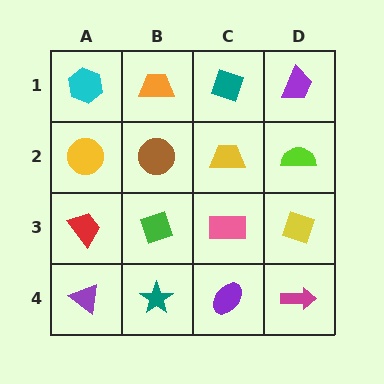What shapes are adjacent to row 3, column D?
A lime semicircle (row 2, column D), a magenta arrow (row 4, column D), a pink rectangle (row 3, column C).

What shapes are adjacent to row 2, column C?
A teal diamond (row 1, column C), a pink rectangle (row 3, column C), a brown circle (row 2, column B), a lime semicircle (row 2, column D).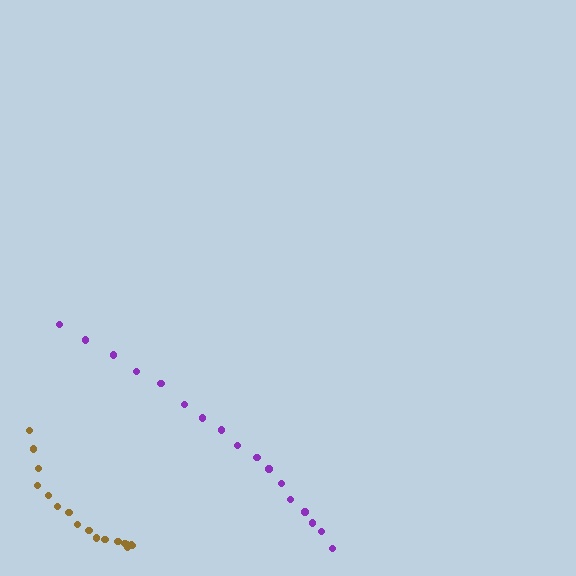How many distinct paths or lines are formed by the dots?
There are 2 distinct paths.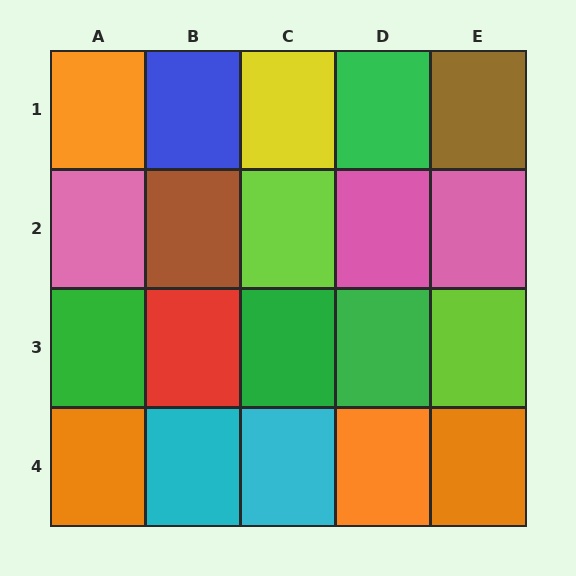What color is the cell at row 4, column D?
Orange.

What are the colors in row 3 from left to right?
Green, red, green, green, lime.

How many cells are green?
4 cells are green.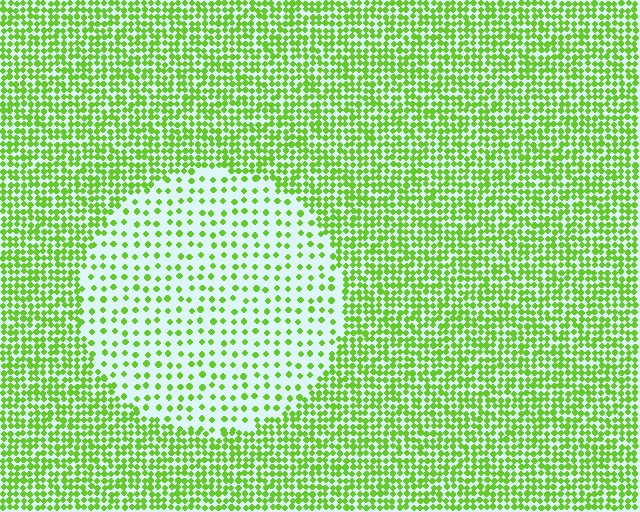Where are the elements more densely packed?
The elements are more densely packed outside the circle boundary.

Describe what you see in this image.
The image contains small lime elements arranged at two different densities. A circle-shaped region is visible where the elements are less densely packed than the surrounding area.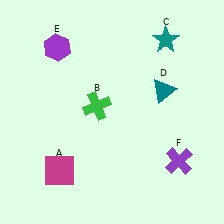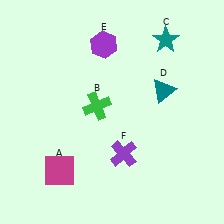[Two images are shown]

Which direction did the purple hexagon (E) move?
The purple hexagon (E) moved right.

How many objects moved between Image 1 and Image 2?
2 objects moved between the two images.